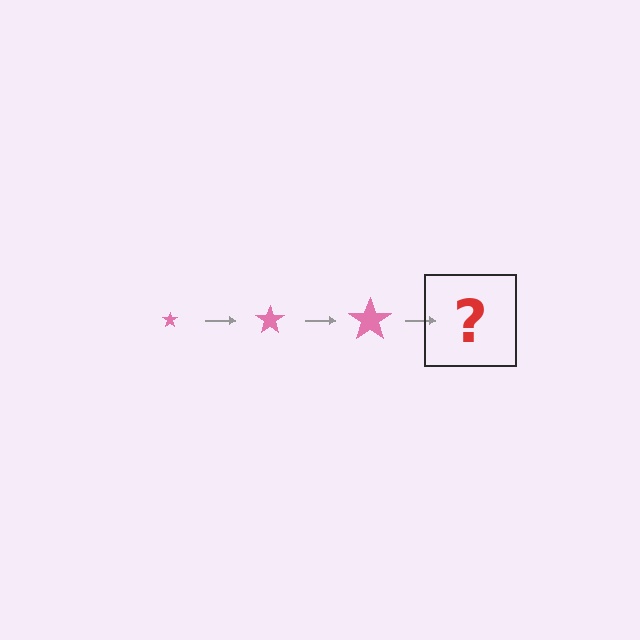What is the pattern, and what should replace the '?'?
The pattern is that the star gets progressively larger each step. The '?' should be a pink star, larger than the previous one.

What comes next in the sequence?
The next element should be a pink star, larger than the previous one.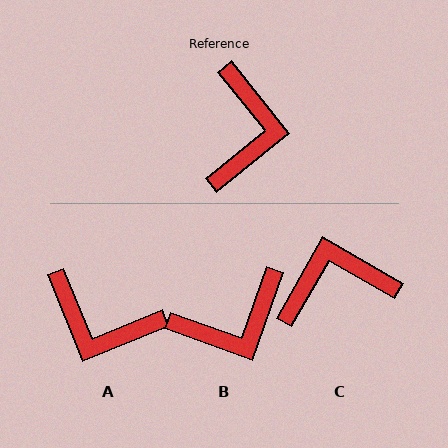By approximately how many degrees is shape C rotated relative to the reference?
Approximately 111 degrees counter-clockwise.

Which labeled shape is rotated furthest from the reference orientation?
C, about 111 degrees away.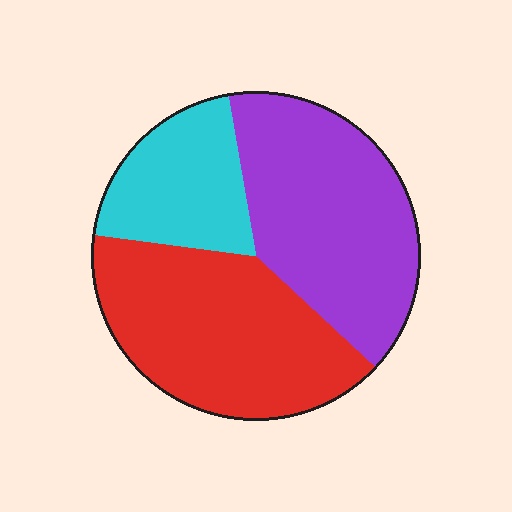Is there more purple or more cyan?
Purple.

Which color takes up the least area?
Cyan, at roughly 20%.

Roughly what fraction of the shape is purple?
Purple covers 40% of the shape.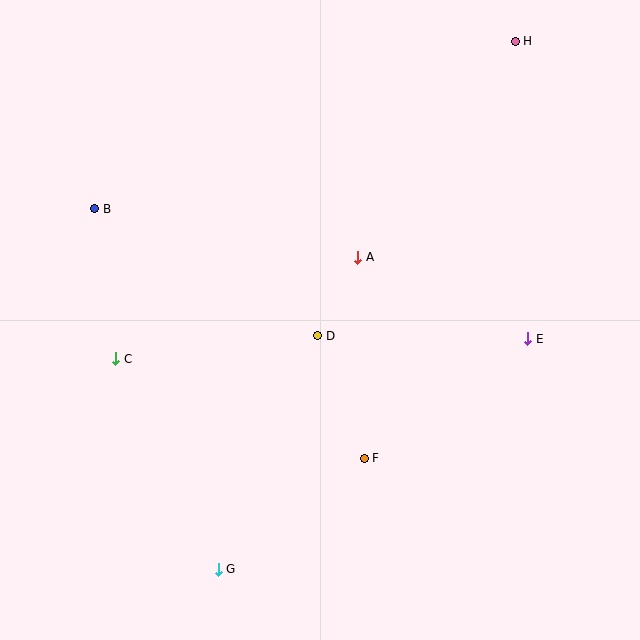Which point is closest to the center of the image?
Point D at (318, 336) is closest to the center.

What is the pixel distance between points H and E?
The distance between H and E is 298 pixels.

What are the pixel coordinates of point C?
Point C is at (116, 359).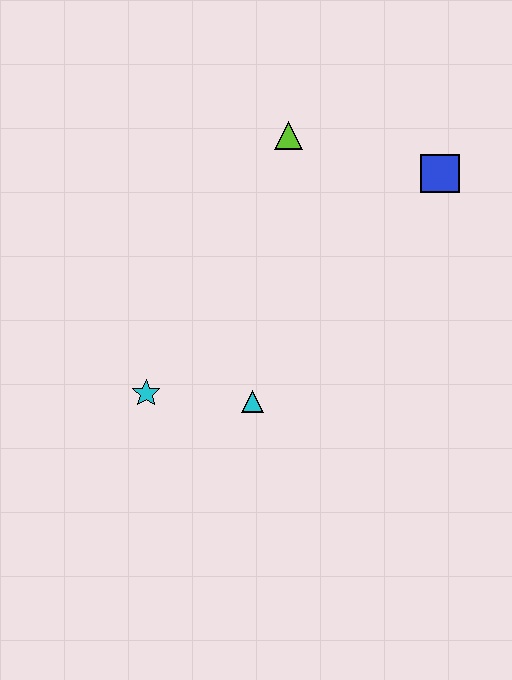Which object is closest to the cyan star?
The cyan triangle is closest to the cyan star.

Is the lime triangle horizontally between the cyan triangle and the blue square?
Yes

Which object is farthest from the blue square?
The cyan star is farthest from the blue square.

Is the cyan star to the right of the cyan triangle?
No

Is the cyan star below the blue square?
Yes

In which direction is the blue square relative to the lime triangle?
The blue square is to the right of the lime triangle.